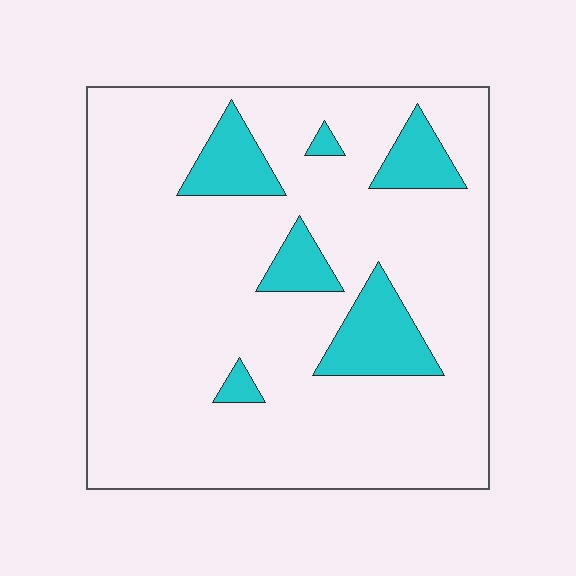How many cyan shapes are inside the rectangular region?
6.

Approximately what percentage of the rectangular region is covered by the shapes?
Approximately 15%.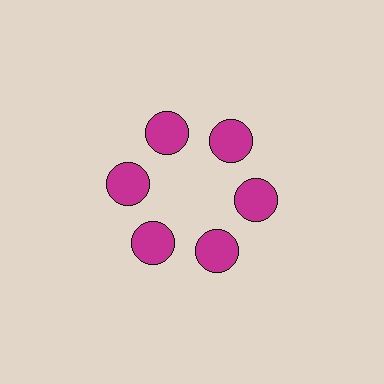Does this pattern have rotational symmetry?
Yes, this pattern has 6-fold rotational symmetry. It looks the same after rotating 60 degrees around the center.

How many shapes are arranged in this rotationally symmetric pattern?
There are 6 shapes, arranged in 6 groups of 1.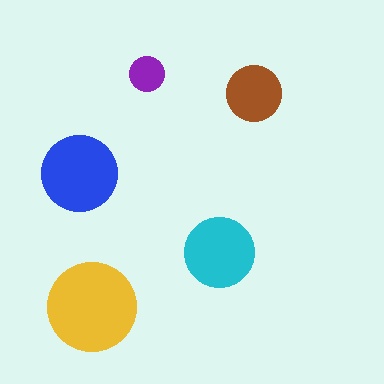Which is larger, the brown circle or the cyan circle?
The cyan one.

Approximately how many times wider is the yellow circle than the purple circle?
About 2.5 times wider.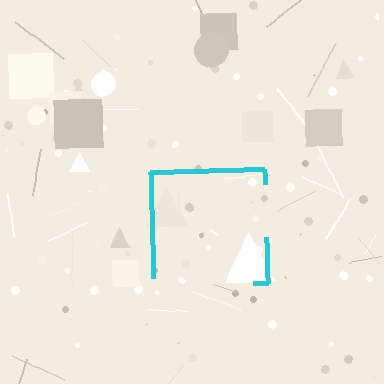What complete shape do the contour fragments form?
The contour fragments form a square.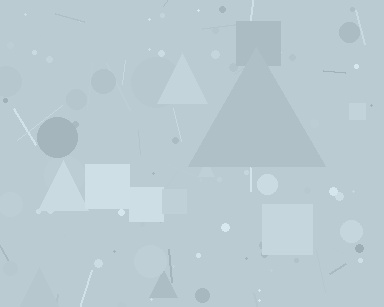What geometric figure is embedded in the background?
A triangle is embedded in the background.